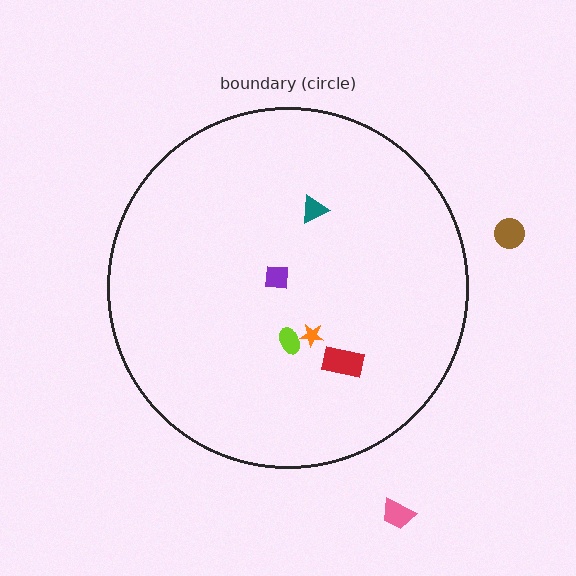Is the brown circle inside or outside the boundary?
Outside.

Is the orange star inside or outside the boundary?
Inside.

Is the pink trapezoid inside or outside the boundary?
Outside.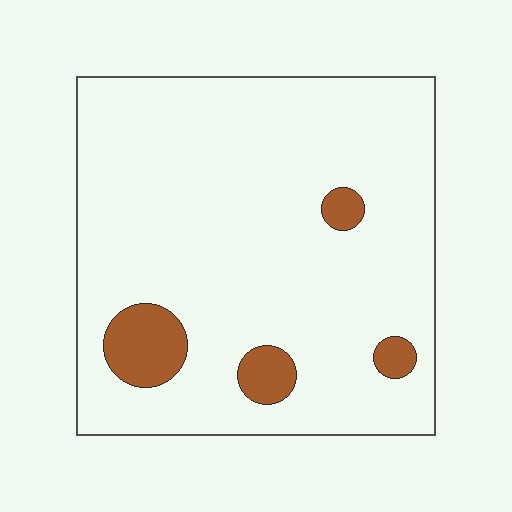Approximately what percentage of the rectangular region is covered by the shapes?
Approximately 10%.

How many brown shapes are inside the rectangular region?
4.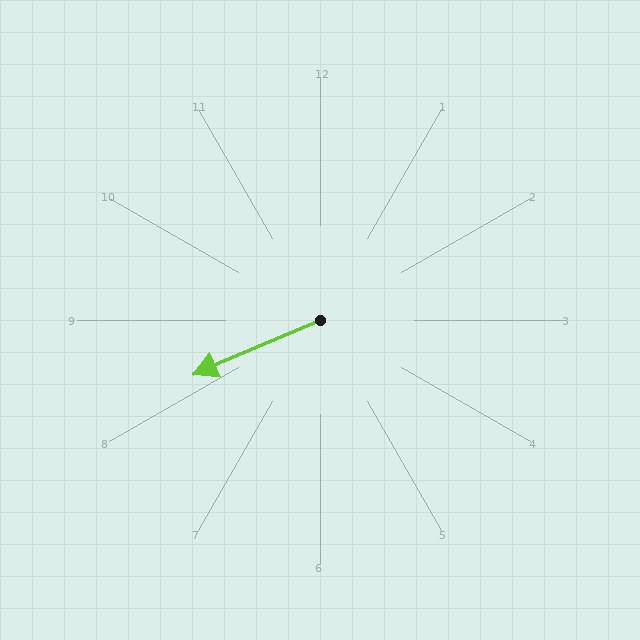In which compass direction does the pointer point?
Southwest.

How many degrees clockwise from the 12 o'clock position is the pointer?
Approximately 247 degrees.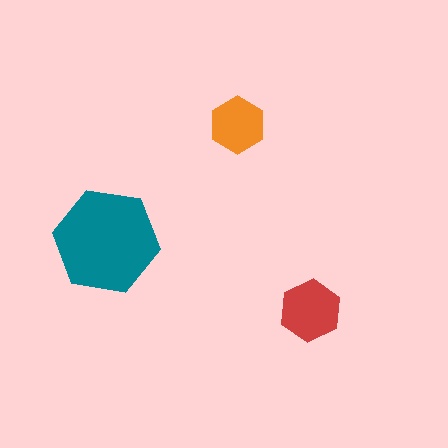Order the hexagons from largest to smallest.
the teal one, the red one, the orange one.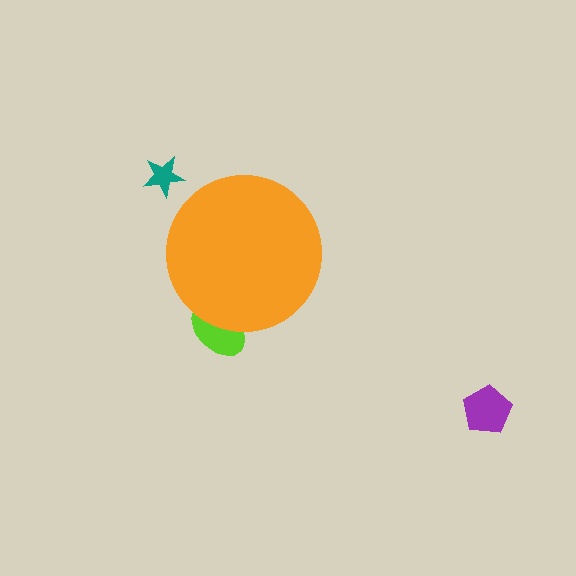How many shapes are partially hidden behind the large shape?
1 shape is partially hidden.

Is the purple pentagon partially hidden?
No, the purple pentagon is fully visible.